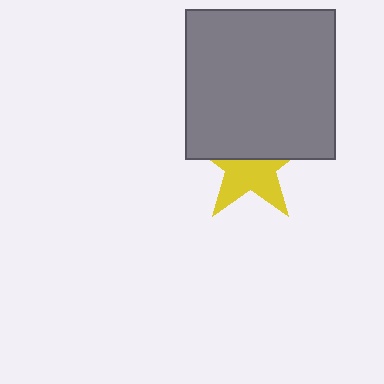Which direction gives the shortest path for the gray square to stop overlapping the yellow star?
Moving up gives the shortest separation.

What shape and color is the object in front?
The object in front is a gray square.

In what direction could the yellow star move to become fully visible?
The yellow star could move down. That would shift it out from behind the gray square entirely.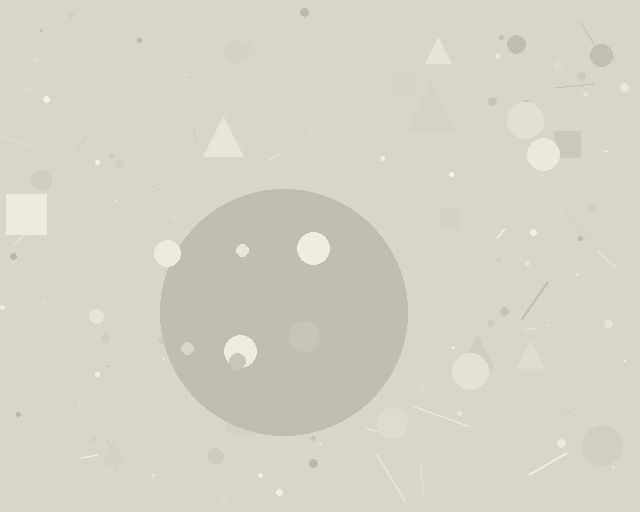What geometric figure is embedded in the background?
A circle is embedded in the background.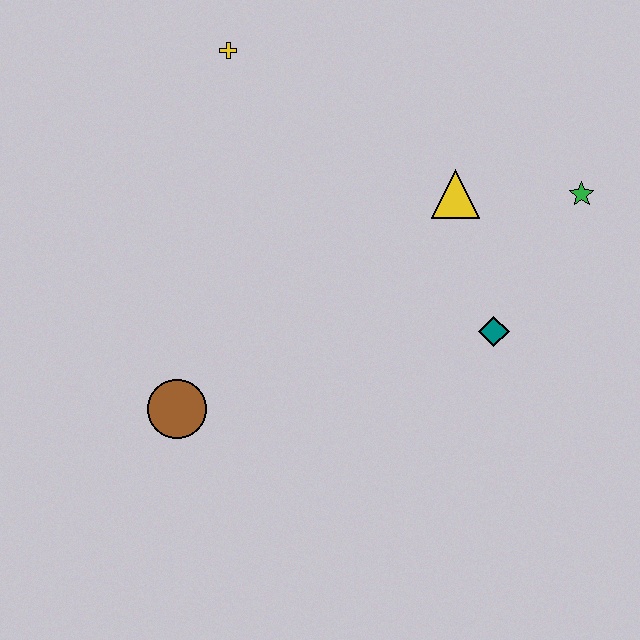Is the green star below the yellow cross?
Yes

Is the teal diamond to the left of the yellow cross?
No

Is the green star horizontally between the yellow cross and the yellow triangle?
No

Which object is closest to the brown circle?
The teal diamond is closest to the brown circle.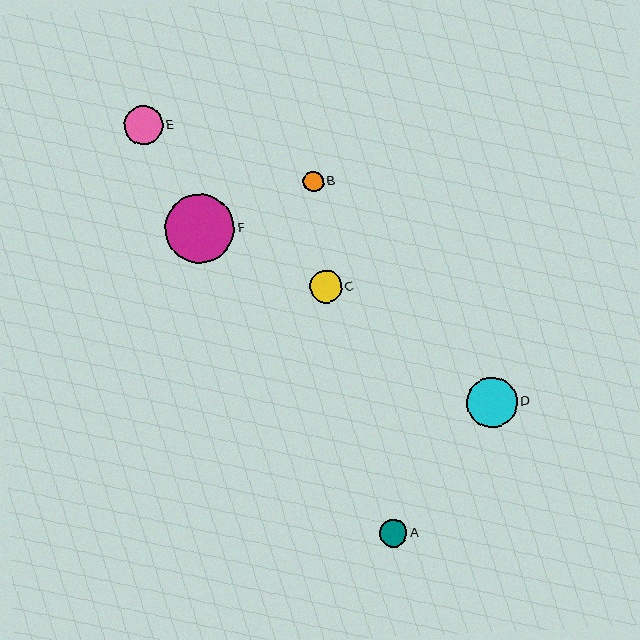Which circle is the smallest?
Circle B is the smallest with a size of approximately 20 pixels.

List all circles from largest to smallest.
From largest to smallest: F, D, E, C, A, B.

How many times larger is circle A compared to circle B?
Circle A is approximately 1.3 times the size of circle B.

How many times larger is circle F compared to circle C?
Circle F is approximately 2.1 times the size of circle C.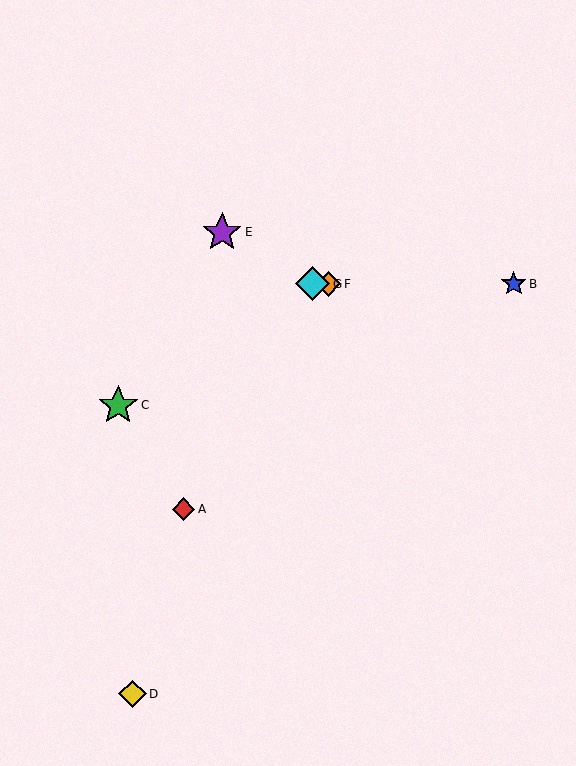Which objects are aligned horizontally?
Objects B, F, G are aligned horizontally.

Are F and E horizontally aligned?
No, F is at y≈284 and E is at y≈232.